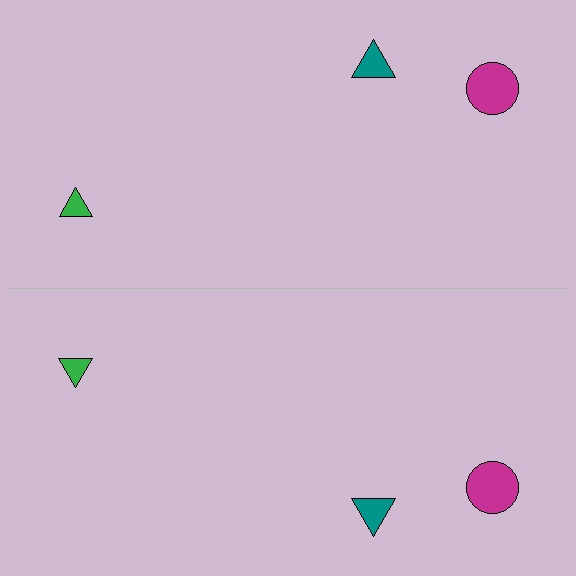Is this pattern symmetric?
Yes, this pattern has bilateral (reflection) symmetry.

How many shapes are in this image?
There are 6 shapes in this image.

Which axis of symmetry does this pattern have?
The pattern has a horizontal axis of symmetry running through the center of the image.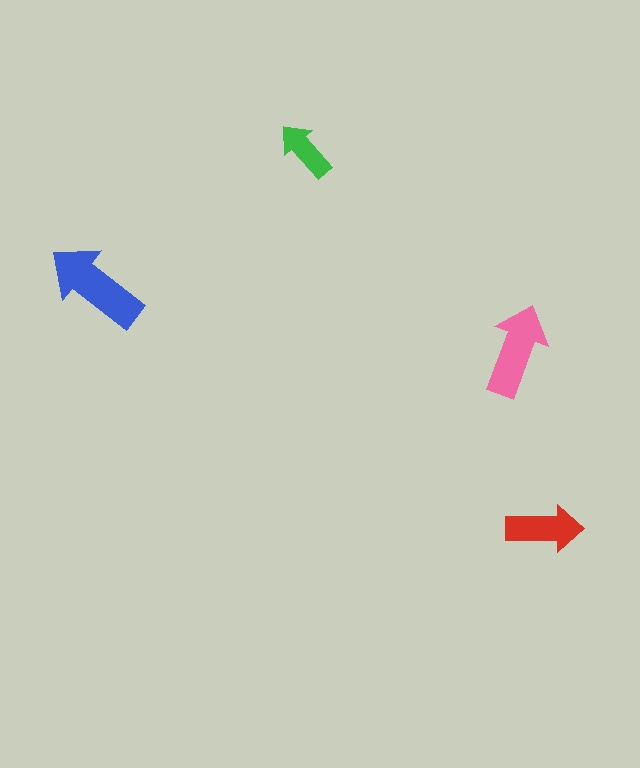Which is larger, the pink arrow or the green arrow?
The pink one.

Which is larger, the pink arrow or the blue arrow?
The blue one.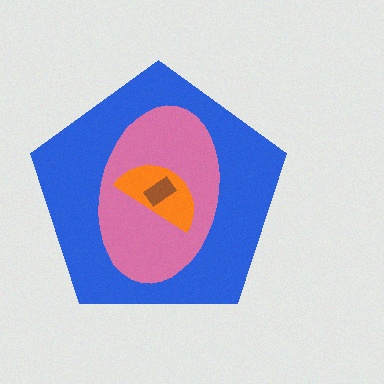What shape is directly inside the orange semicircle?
The brown rectangle.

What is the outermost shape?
The blue pentagon.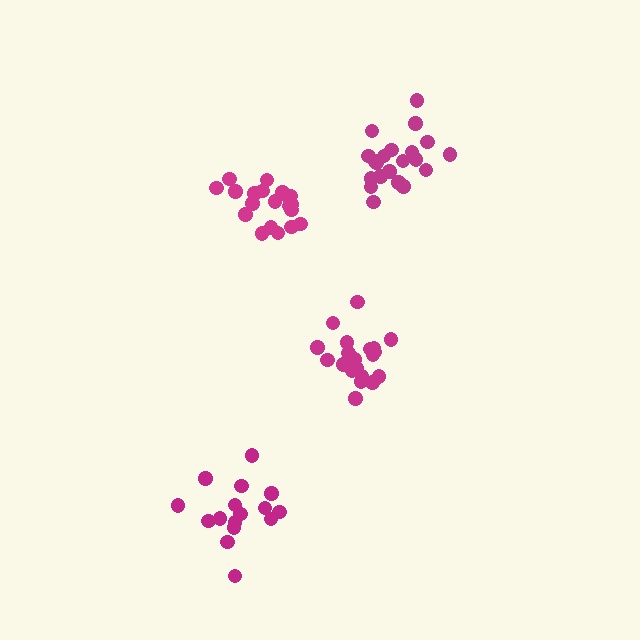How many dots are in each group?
Group 1: 21 dots, Group 2: 21 dots, Group 3: 21 dots, Group 4: 16 dots (79 total).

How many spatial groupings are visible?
There are 4 spatial groupings.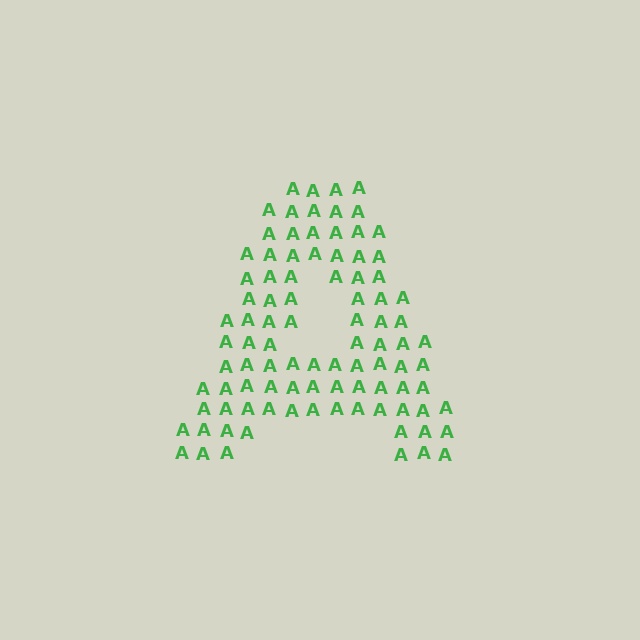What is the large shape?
The large shape is the letter A.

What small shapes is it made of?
It is made of small letter A's.